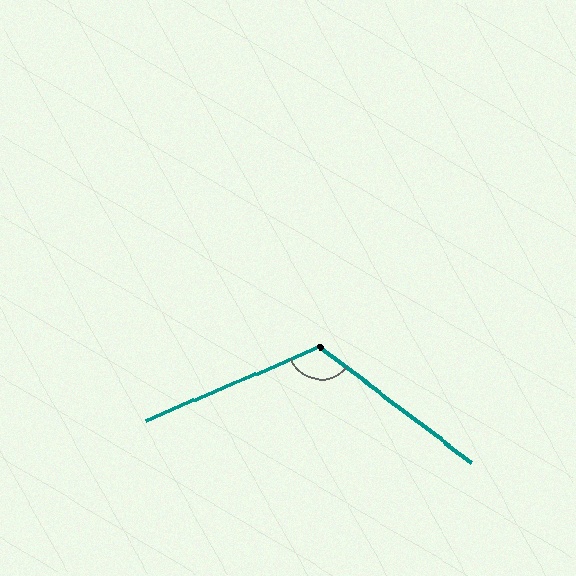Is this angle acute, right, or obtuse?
It is obtuse.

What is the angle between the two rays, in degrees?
Approximately 120 degrees.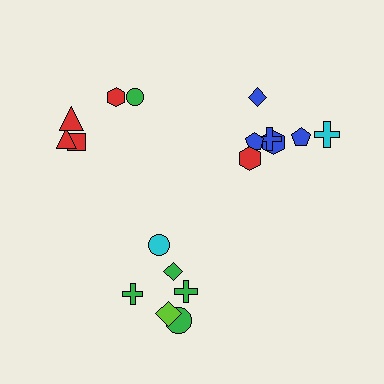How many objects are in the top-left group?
There are 5 objects.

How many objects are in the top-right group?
There are 7 objects.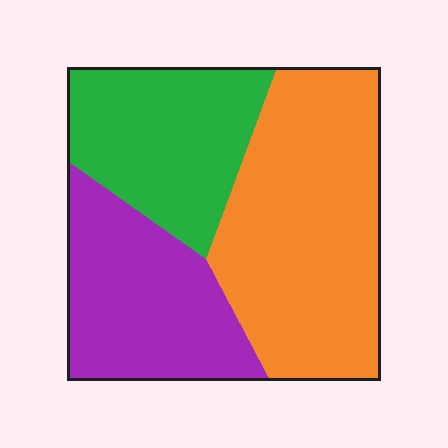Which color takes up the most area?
Orange, at roughly 45%.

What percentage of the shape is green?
Green takes up about one quarter (1/4) of the shape.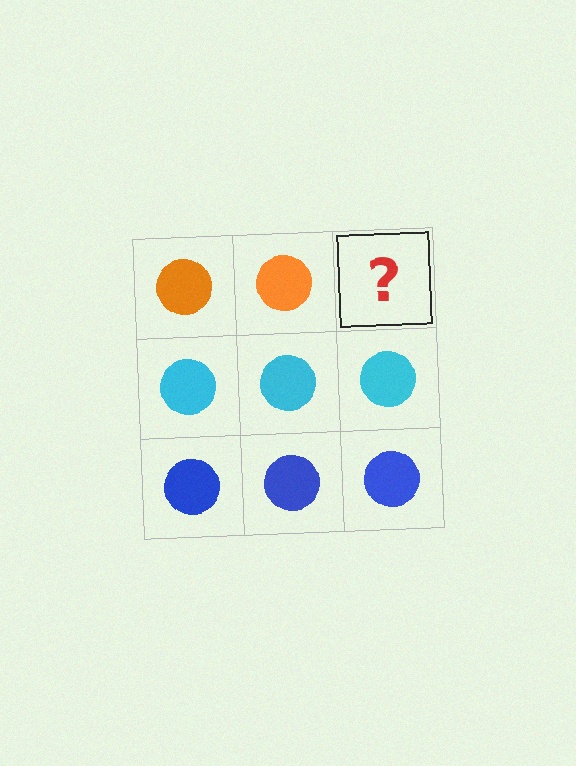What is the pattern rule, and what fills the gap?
The rule is that each row has a consistent color. The gap should be filled with an orange circle.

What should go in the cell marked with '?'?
The missing cell should contain an orange circle.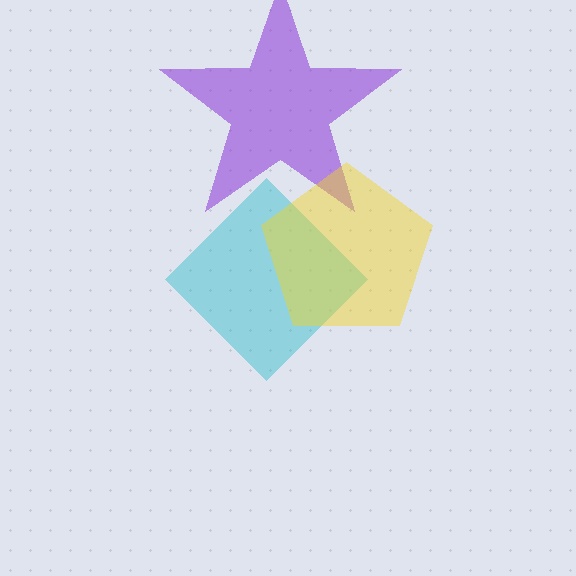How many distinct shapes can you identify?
There are 3 distinct shapes: a cyan diamond, a purple star, a yellow pentagon.